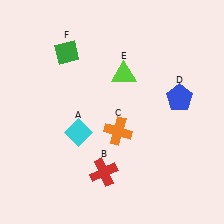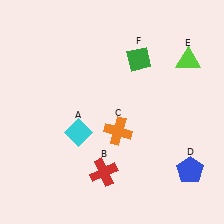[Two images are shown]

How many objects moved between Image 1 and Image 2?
3 objects moved between the two images.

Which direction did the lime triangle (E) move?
The lime triangle (E) moved right.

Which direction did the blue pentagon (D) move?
The blue pentagon (D) moved down.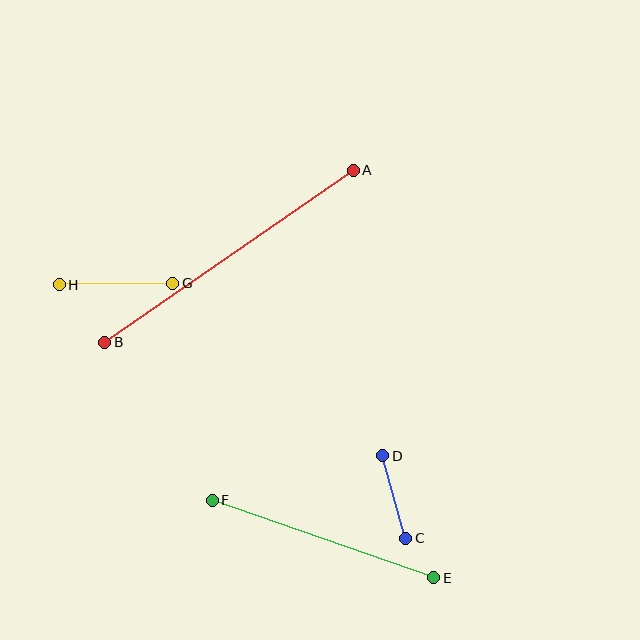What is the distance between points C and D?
The distance is approximately 86 pixels.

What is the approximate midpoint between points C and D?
The midpoint is at approximately (394, 497) pixels.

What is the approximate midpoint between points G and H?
The midpoint is at approximately (116, 284) pixels.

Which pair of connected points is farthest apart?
Points A and B are farthest apart.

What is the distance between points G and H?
The distance is approximately 114 pixels.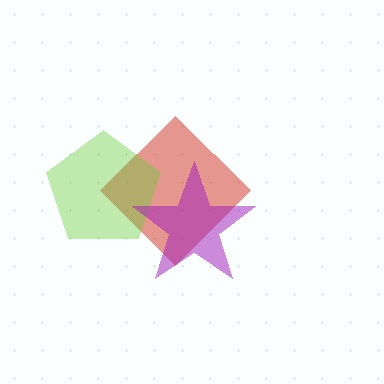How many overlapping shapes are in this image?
There are 3 overlapping shapes in the image.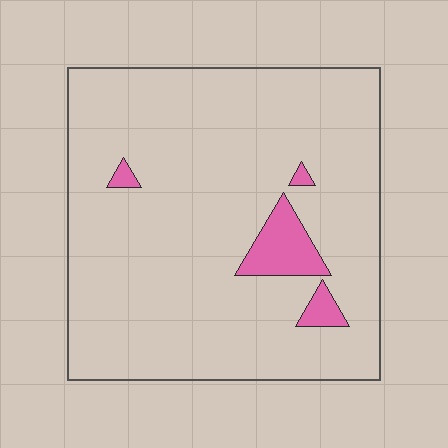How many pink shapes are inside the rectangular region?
4.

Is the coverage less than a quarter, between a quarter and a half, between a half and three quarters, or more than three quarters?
Less than a quarter.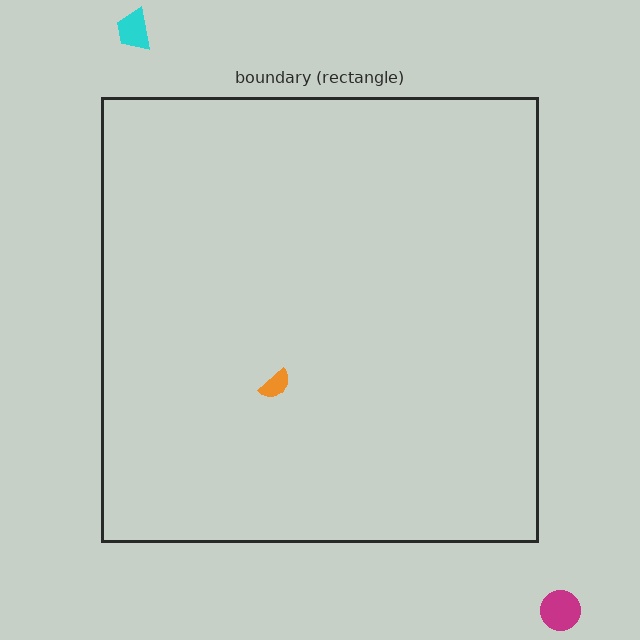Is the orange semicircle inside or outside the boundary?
Inside.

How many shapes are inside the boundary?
1 inside, 2 outside.